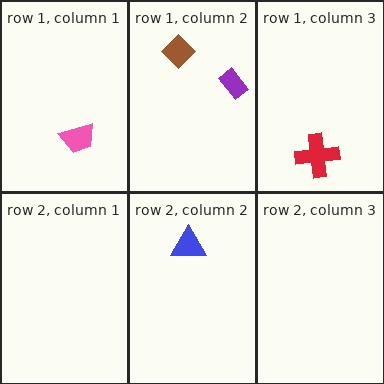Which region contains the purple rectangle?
The row 1, column 2 region.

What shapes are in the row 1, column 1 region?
The pink trapezoid.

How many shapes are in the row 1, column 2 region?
2.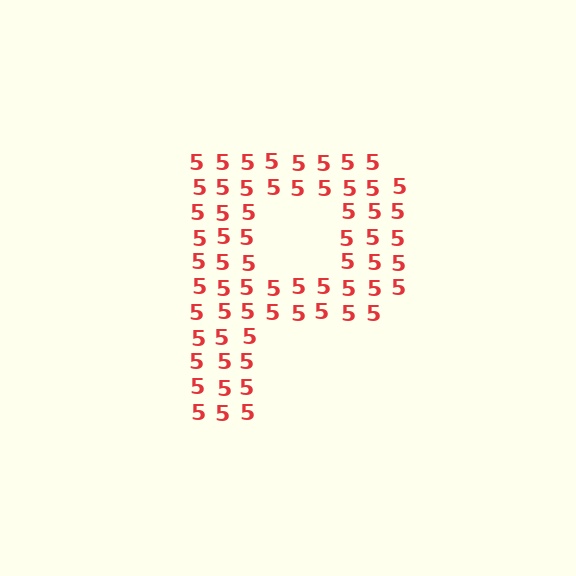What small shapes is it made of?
It is made of small digit 5's.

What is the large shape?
The large shape is the letter P.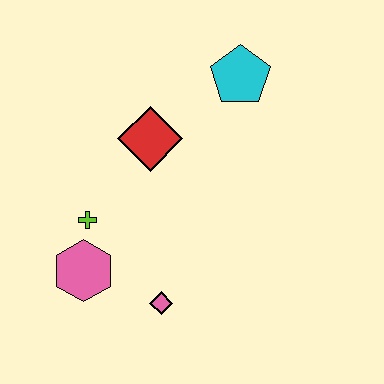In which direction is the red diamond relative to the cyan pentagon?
The red diamond is to the left of the cyan pentagon.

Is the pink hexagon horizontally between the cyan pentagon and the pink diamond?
No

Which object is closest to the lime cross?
The pink hexagon is closest to the lime cross.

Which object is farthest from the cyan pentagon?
The pink hexagon is farthest from the cyan pentagon.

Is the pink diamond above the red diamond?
No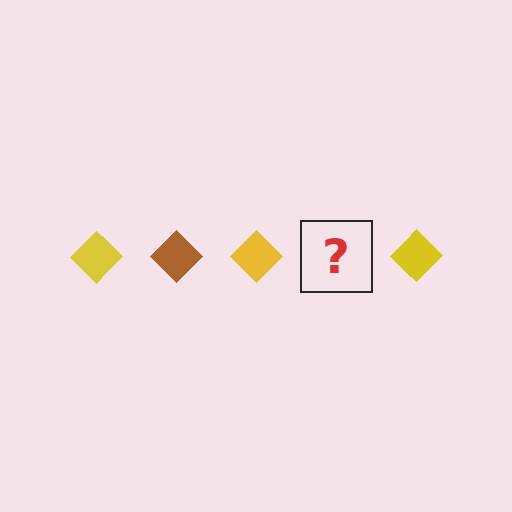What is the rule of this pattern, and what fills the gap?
The rule is that the pattern cycles through yellow, brown diamonds. The gap should be filled with a brown diamond.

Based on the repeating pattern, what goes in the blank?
The blank should be a brown diamond.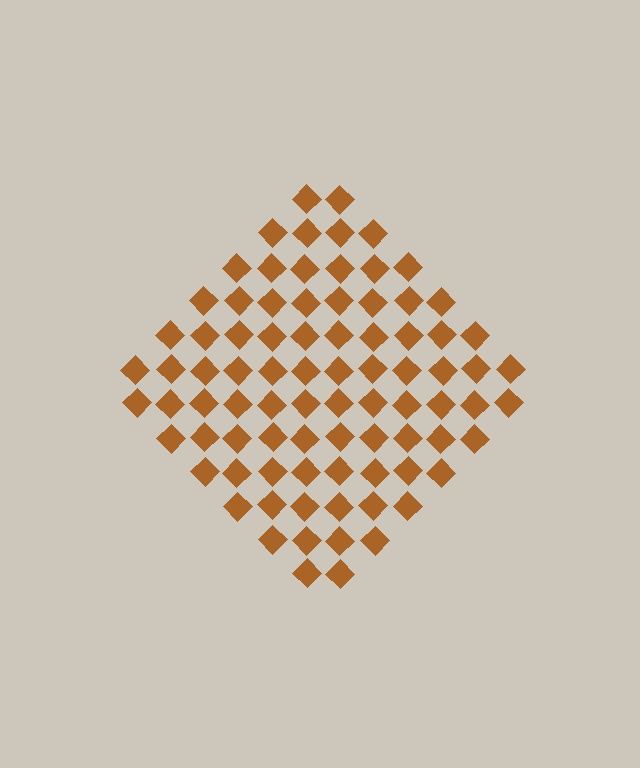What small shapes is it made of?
It is made of small diamonds.